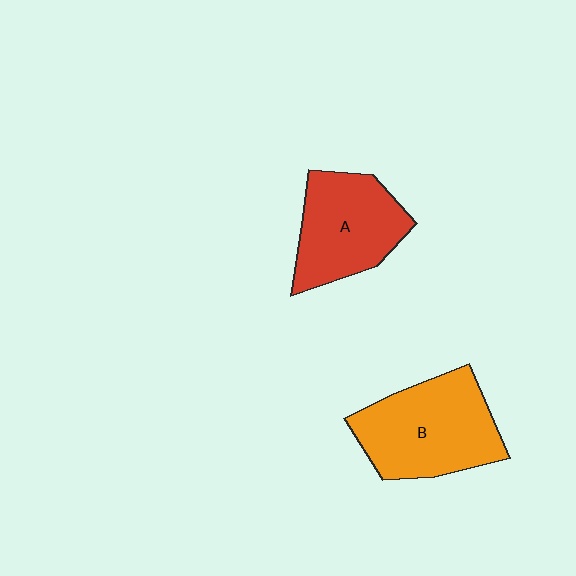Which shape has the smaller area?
Shape A (red).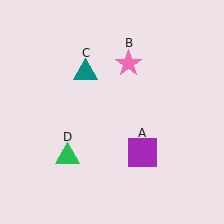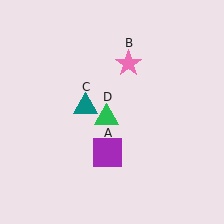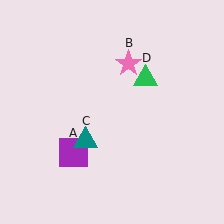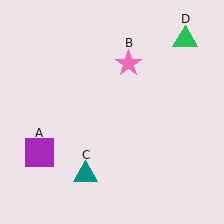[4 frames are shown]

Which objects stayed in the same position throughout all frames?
Pink star (object B) remained stationary.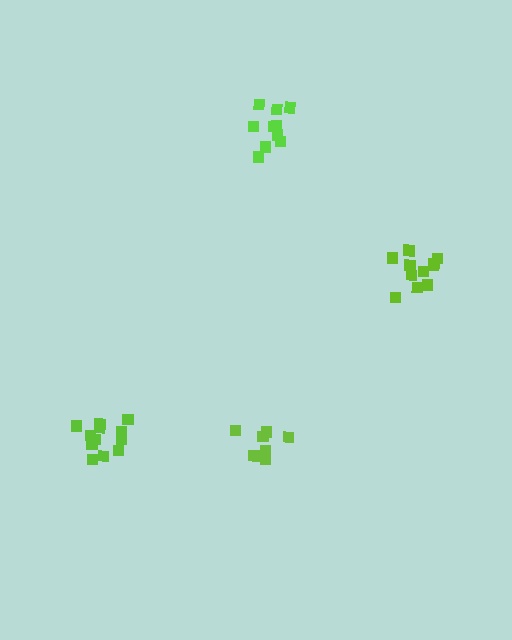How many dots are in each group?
Group 1: 11 dots, Group 2: 8 dots, Group 3: 10 dots, Group 4: 12 dots (41 total).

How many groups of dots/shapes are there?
There are 4 groups.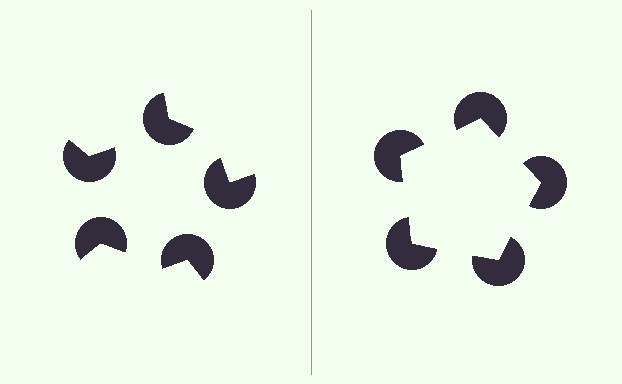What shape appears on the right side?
An illusory pentagon.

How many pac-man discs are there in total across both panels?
10 — 5 on each side.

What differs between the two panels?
The pac-man discs are positioned identically on both sides; only the wedge orientations differ. On the right they align to a pentagon; on the left they are misaligned.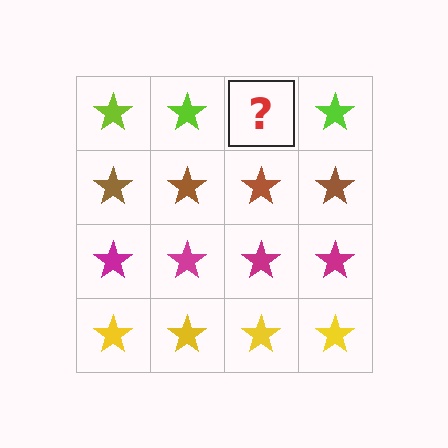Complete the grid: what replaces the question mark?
The question mark should be replaced with a lime star.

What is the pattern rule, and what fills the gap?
The rule is that each row has a consistent color. The gap should be filled with a lime star.